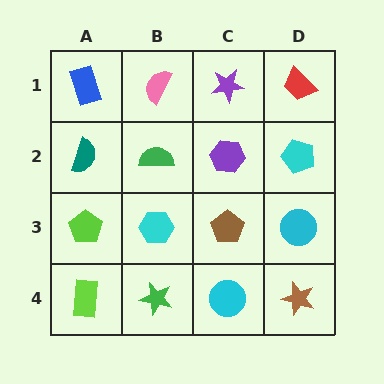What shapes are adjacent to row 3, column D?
A cyan pentagon (row 2, column D), a brown star (row 4, column D), a brown pentagon (row 3, column C).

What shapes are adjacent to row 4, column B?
A cyan hexagon (row 3, column B), a lime rectangle (row 4, column A), a cyan circle (row 4, column C).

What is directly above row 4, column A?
A lime pentagon.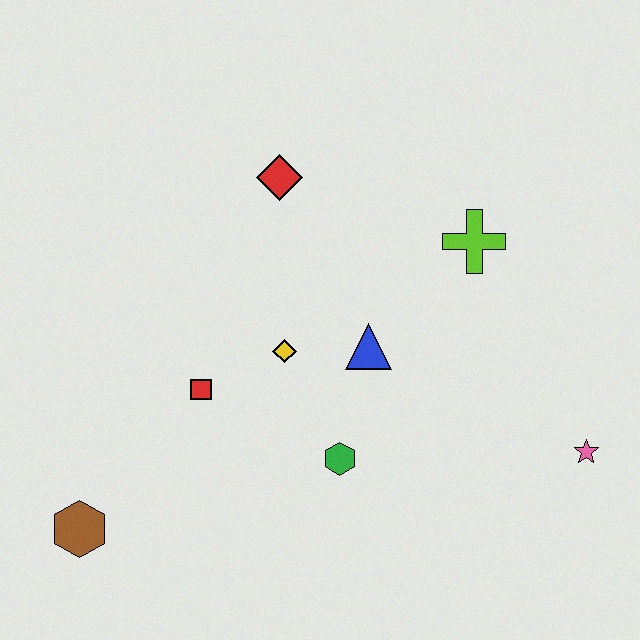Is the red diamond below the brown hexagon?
No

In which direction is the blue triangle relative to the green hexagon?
The blue triangle is above the green hexagon.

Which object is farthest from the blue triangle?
The brown hexagon is farthest from the blue triangle.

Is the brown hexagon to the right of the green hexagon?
No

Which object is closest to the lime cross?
The blue triangle is closest to the lime cross.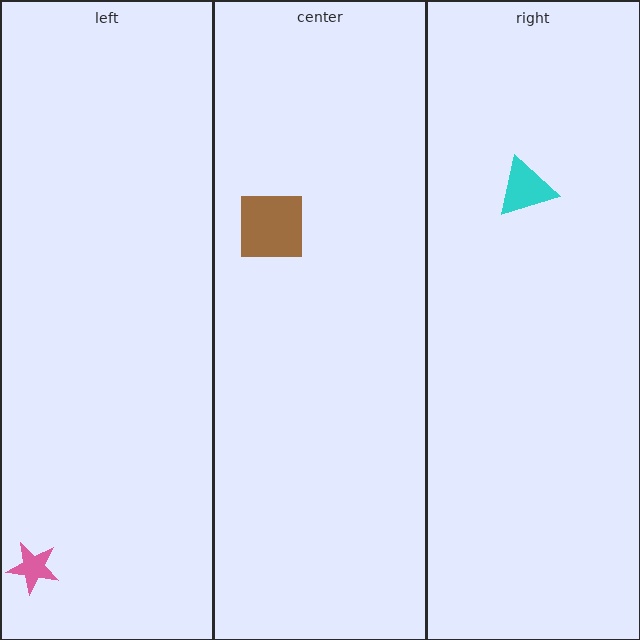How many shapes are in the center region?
1.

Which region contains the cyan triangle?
The right region.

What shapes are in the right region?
The cyan triangle.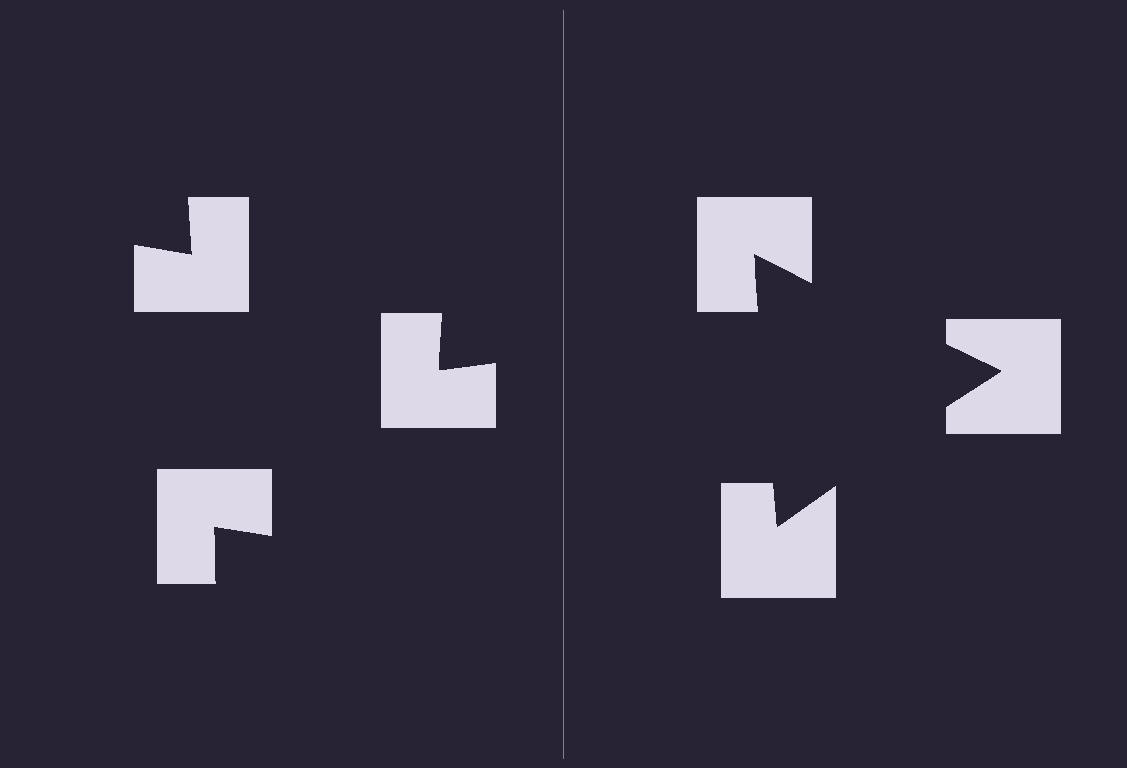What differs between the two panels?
The notched squares are positioned identically on both sides; only the wedge orientations differ. On the right they align to a triangle; on the left they are misaligned.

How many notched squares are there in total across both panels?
6 — 3 on each side.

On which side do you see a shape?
An illusory triangle appears on the right side. On the left side the wedge cuts are rotated, so no coherent shape forms.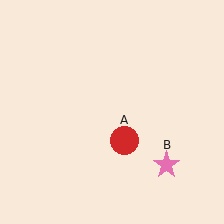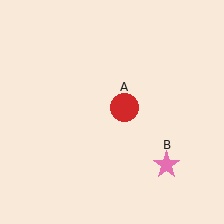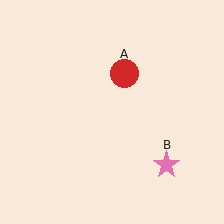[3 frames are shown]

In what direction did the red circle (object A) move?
The red circle (object A) moved up.